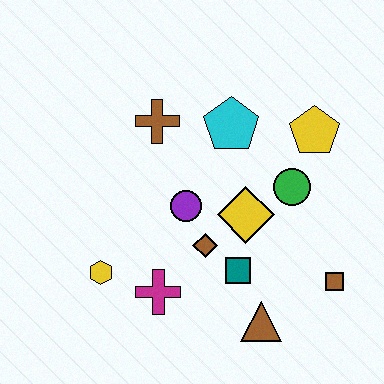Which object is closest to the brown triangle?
The teal square is closest to the brown triangle.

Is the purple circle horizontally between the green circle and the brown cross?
Yes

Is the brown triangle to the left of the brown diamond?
No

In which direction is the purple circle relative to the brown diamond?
The purple circle is above the brown diamond.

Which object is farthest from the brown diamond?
The yellow pentagon is farthest from the brown diamond.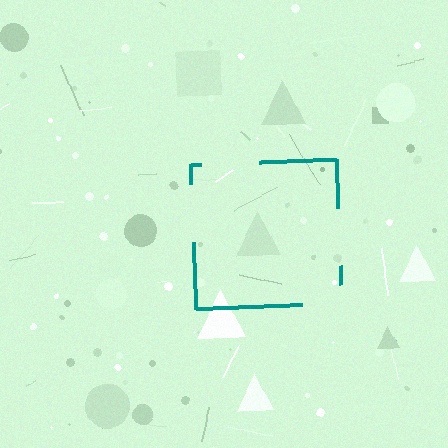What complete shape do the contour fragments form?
The contour fragments form a square.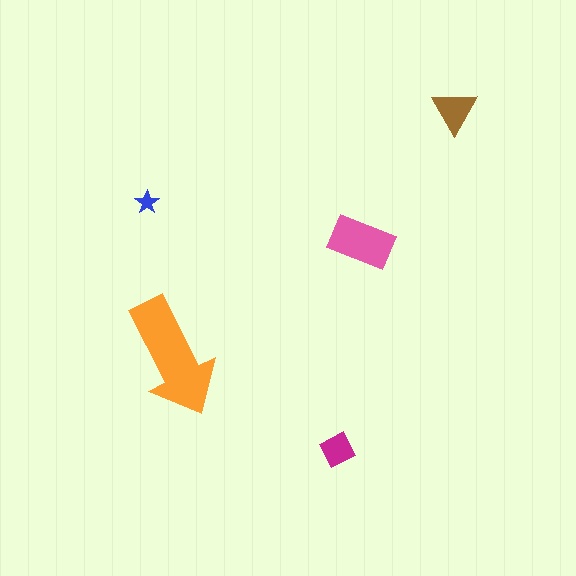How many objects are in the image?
There are 5 objects in the image.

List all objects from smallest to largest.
The blue star, the magenta diamond, the brown triangle, the pink rectangle, the orange arrow.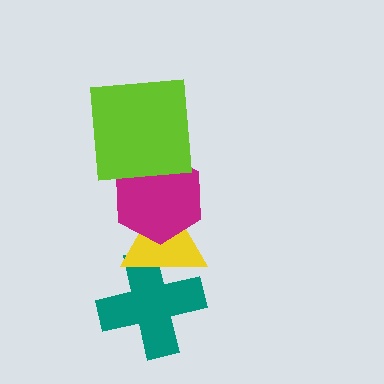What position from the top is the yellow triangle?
The yellow triangle is 3rd from the top.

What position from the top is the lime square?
The lime square is 1st from the top.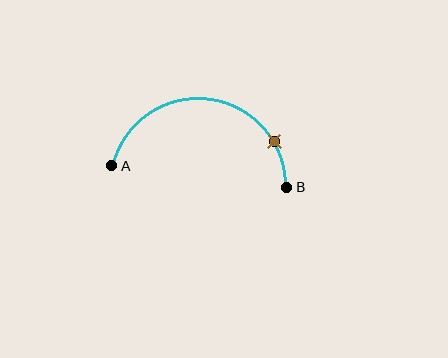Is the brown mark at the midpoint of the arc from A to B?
No. The brown mark lies on the arc but is closer to endpoint B. The arc midpoint would be at the point on the curve equidistant along the arc from both A and B.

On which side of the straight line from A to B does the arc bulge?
The arc bulges above the straight line connecting A and B.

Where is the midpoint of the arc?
The arc midpoint is the point on the curve farthest from the straight line joining A and B. It sits above that line.